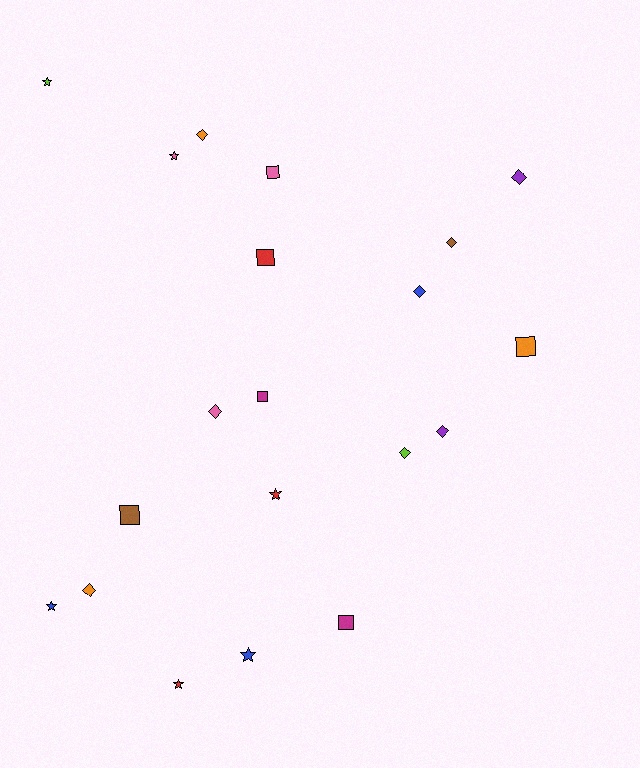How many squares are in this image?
There are 6 squares.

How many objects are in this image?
There are 20 objects.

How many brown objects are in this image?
There are 2 brown objects.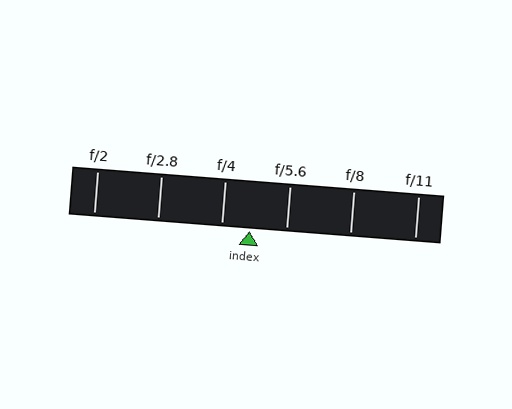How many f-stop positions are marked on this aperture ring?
There are 6 f-stop positions marked.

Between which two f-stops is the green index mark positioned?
The index mark is between f/4 and f/5.6.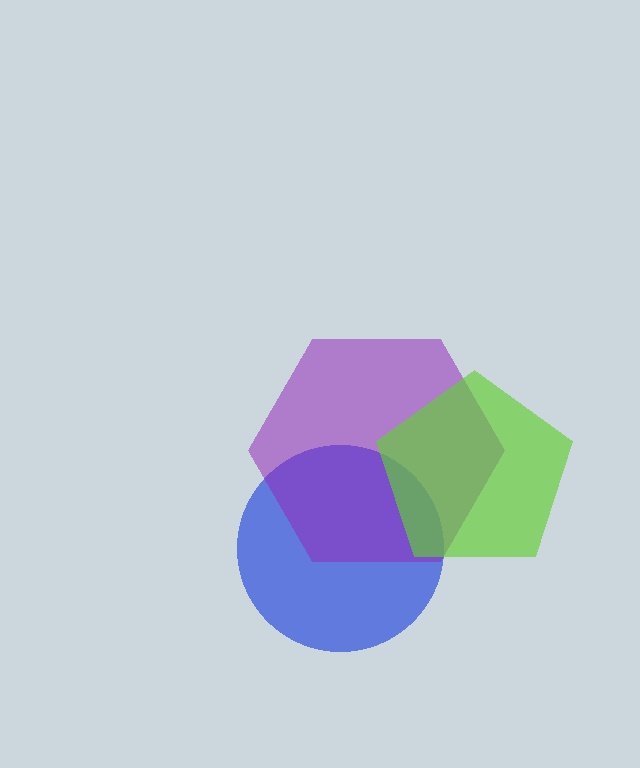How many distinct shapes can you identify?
There are 3 distinct shapes: a blue circle, a purple hexagon, a lime pentagon.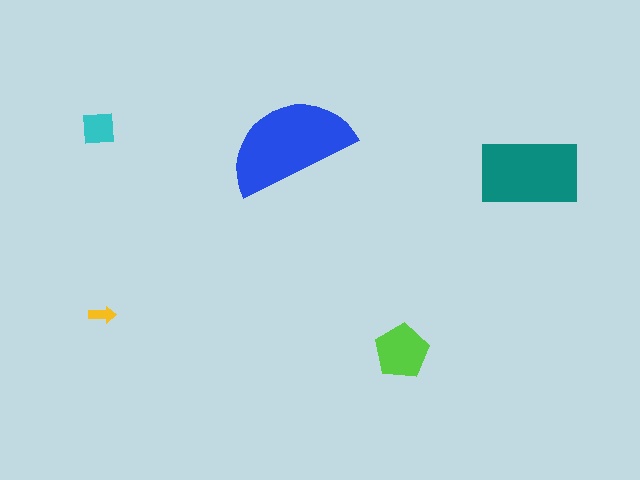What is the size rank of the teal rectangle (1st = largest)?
2nd.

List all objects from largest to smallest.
The blue semicircle, the teal rectangle, the lime pentagon, the cyan square, the yellow arrow.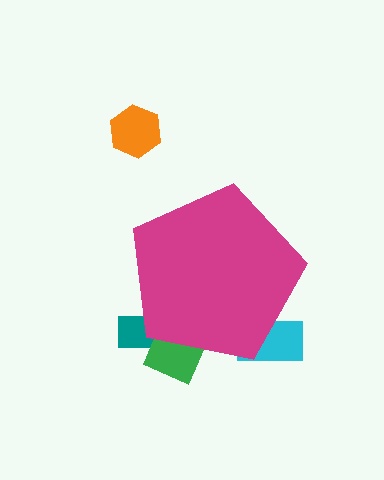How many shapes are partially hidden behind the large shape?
3 shapes are partially hidden.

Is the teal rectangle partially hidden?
Yes, the teal rectangle is partially hidden behind the magenta pentagon.